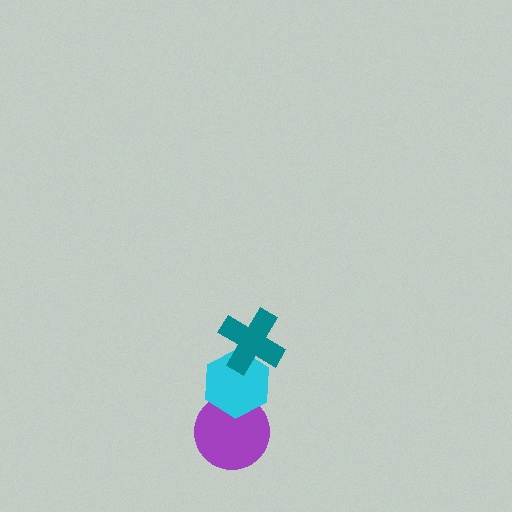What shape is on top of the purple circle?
The cyan hexagon is on top of the purple circle.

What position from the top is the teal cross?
The teal cross is 1st from the top.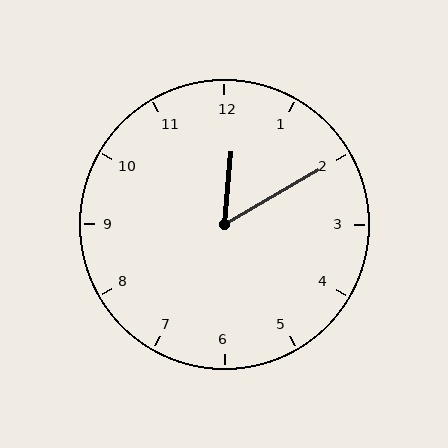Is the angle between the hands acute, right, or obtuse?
It is acute.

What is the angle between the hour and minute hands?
Approximately 55 degrees.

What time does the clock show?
12:10.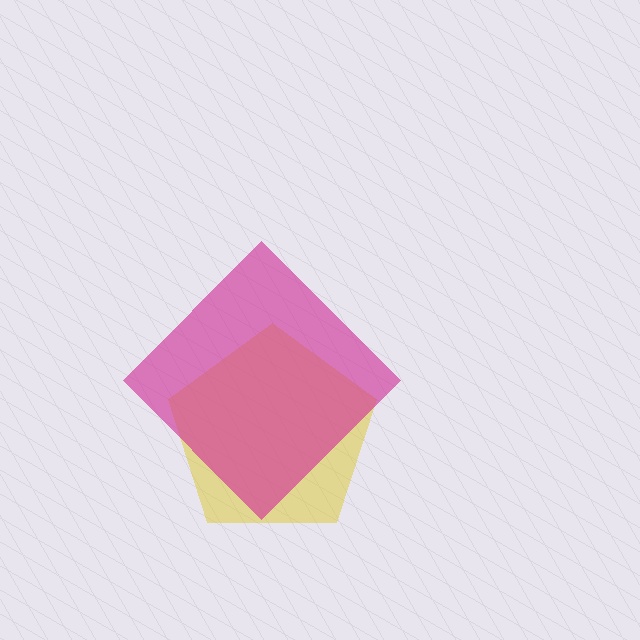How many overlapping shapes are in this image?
There are 2 overlapping shapes in the image.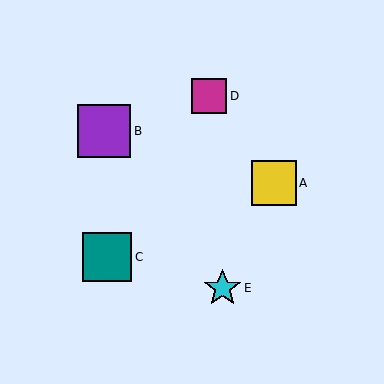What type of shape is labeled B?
Shape B is a purple square.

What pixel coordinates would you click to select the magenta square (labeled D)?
Click at (209, 96) to select the magenta square D.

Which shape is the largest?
The purple square (labeled B) is the largest.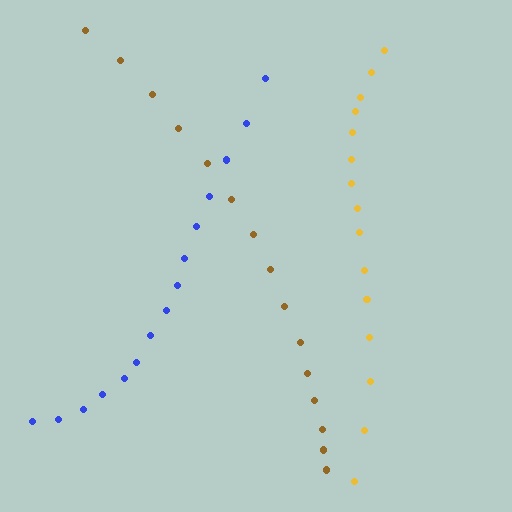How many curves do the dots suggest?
There are 3 distinct paths.